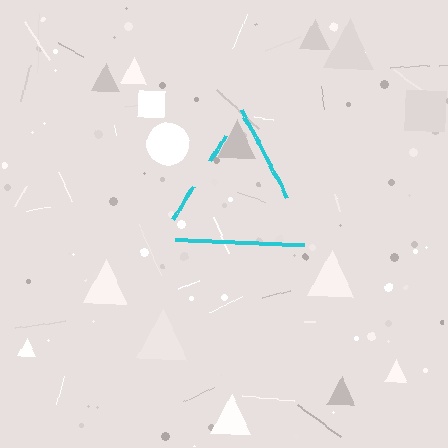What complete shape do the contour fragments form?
The contour fragments form a triangle.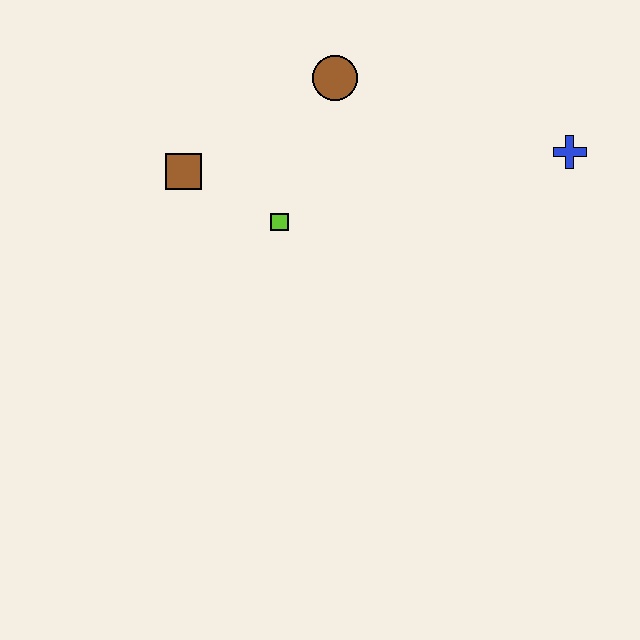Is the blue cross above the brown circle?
No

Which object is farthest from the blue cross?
The brown square is farthest from the blue cross.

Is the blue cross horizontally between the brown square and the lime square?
No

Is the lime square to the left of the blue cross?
Yes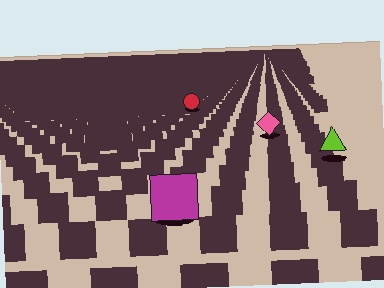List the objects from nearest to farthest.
From nearest to farthest: the magenta square, the lime triangle, the pink diamond, the red circle.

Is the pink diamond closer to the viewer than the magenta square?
No. The magenta square is closer — you can tell from the texture gradient: the ground texture is coarser near it.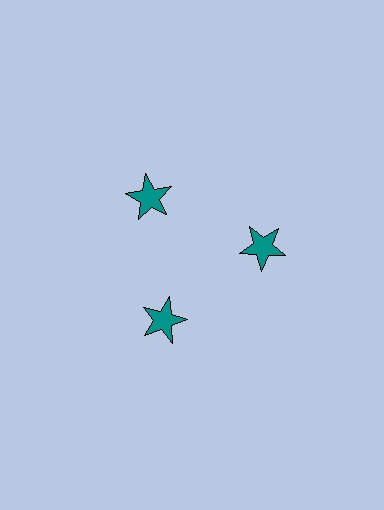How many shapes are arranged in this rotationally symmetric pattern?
There are 3 shapes, arranged in 3 groups of 1.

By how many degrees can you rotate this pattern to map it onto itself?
The pattern maps onto itself every 120 degrees of rotation.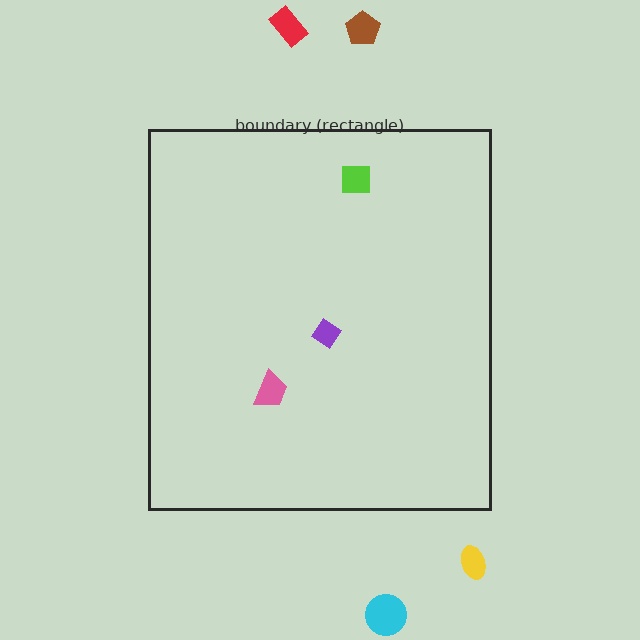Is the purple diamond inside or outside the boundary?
Inside.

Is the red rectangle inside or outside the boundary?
Outside.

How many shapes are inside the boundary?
3 inside, 4 outside.